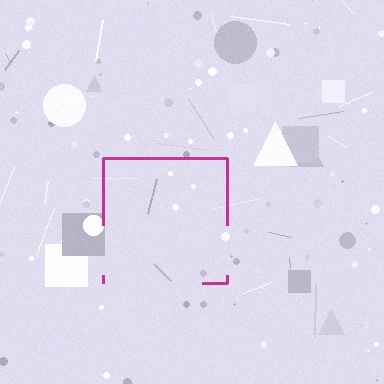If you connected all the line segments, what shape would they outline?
They would outline a square.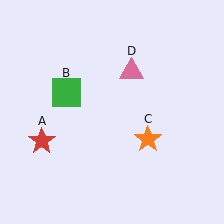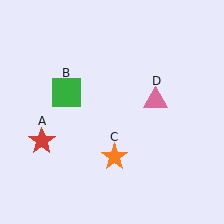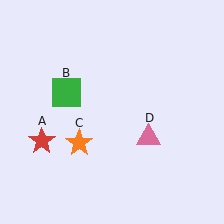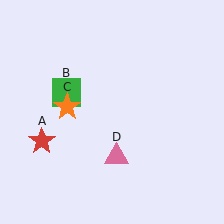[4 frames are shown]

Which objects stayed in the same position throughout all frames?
Red star (object A) and green square (object B) remained stationary.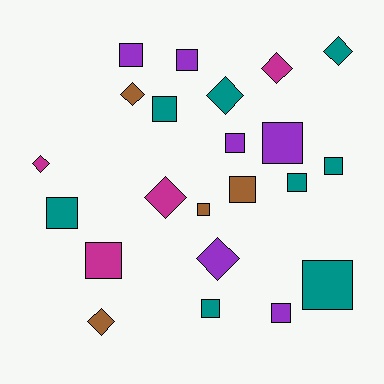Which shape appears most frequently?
Square, with 14 objects.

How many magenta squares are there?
There is 1 magenta square.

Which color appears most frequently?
Teal, with 8 objects.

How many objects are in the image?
There are 22 objects.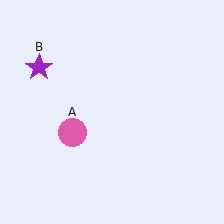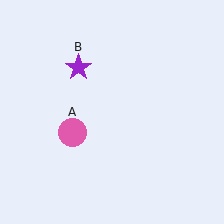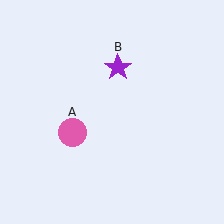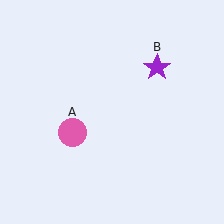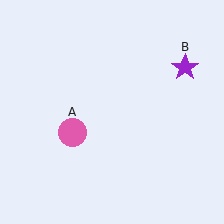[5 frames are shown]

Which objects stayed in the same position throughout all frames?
Pink circle (object A) remained stationary.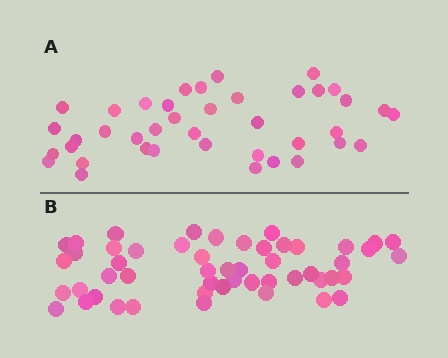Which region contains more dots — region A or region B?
Region B (the bottom region) has more dots.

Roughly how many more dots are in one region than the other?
Region B has roughly 12 or so more dots than region A.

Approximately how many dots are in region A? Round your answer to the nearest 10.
About 40 dots.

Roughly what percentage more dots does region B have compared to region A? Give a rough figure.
About 30% more.